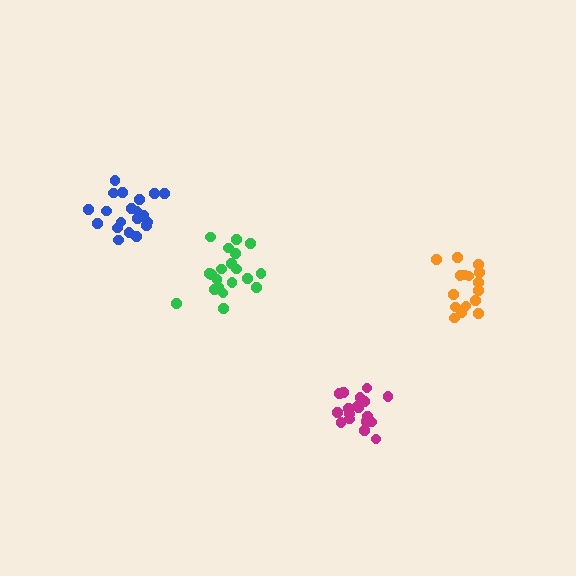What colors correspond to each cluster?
The clusters are colored: magenta, orange, green, blue.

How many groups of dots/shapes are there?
There are 4 groups.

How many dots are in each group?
Group 1: 18 dots, Group 2: 16 dots, Group 3: 20 dots, Group 4: 20 dots (74 total).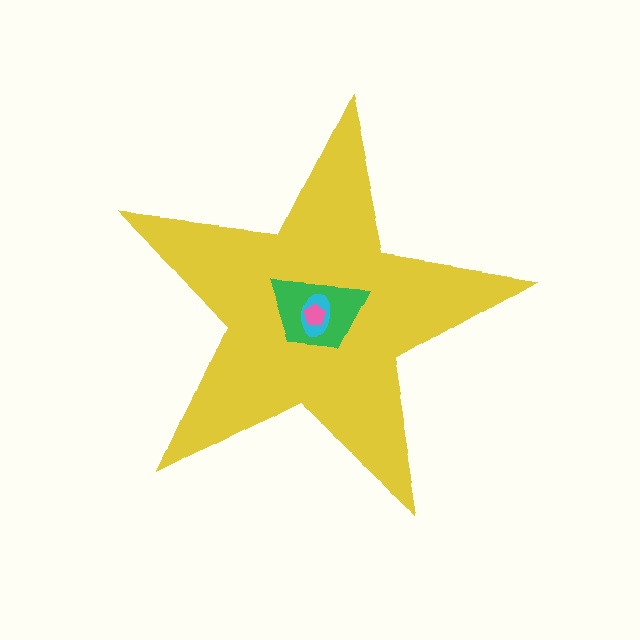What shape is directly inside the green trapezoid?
The cyan ellipse.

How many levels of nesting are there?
4.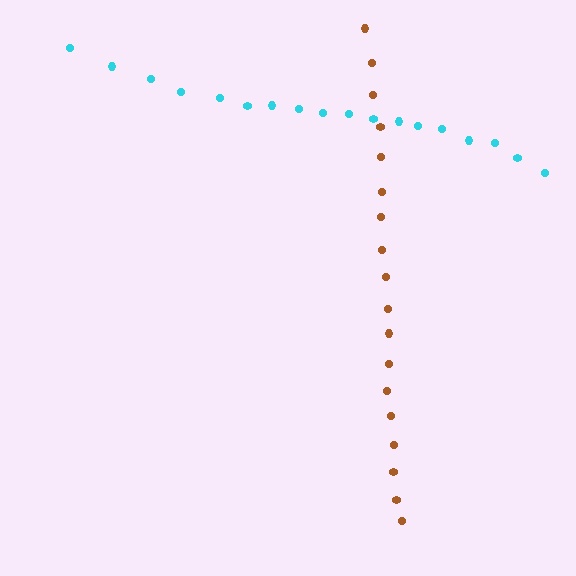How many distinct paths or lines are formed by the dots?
There are 2 distinct paths.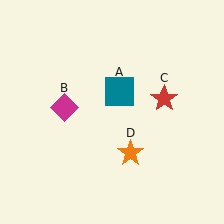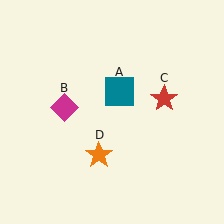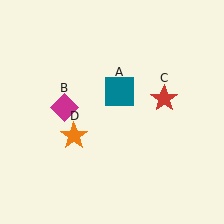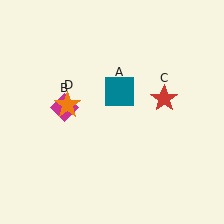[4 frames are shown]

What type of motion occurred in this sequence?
The orange star (object D) rotated clockwise around the center of the scene.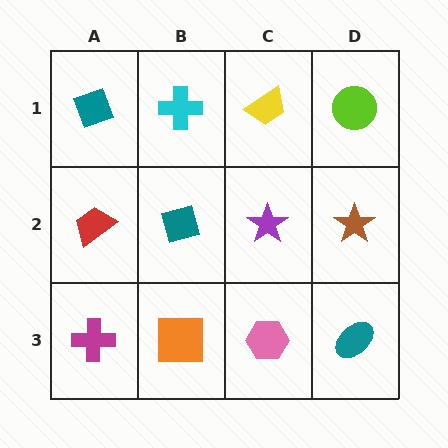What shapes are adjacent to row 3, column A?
A red trapezoid (row 2, column A), an orange square (row 3, column B).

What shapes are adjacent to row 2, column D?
A lime circle (row 1, column D), a teal ellipse (row 3, column D), a purple star (row 2, column C).